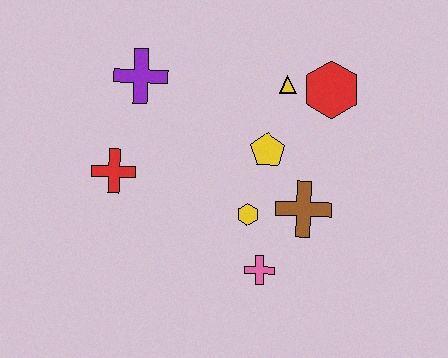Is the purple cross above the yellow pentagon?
Yes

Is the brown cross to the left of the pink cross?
No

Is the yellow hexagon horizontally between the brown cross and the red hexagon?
No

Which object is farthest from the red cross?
The red hexagon is farthest from the red cross.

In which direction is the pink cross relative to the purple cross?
The pink cross is below the purple cross.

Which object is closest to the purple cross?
The red cross is closest to the purple cross.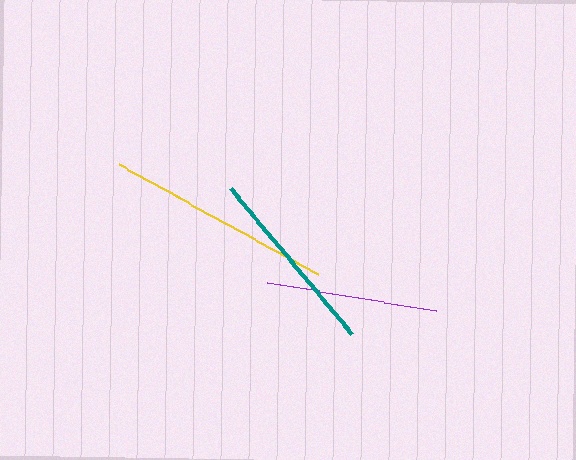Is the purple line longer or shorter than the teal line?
The teal line is longer than the purple line.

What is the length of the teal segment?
The teal segment is approximately 190 pixels long.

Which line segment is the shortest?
The purple line is the shortest at approximately 171 pixels.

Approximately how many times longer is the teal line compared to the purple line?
The teal line is approximately 1.1 times the length of the purple line.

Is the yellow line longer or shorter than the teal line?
The yellow line is longer than the teal line.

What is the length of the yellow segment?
The yellow segment is approximately 228 pixels long.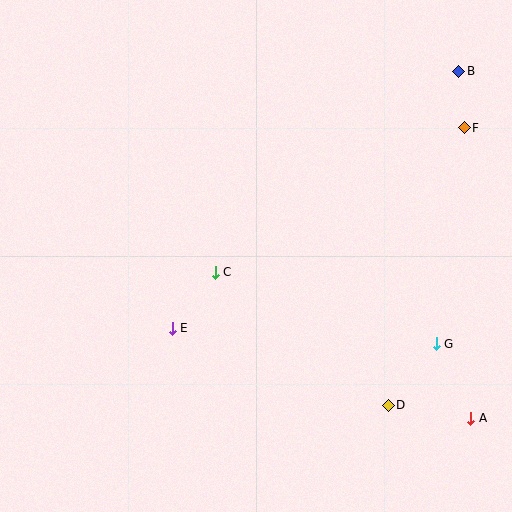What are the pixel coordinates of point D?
Point D is at (388, 405).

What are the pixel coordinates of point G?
Point G is at (436, 344).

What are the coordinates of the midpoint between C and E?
The midpoint between C and E is at (194, 300).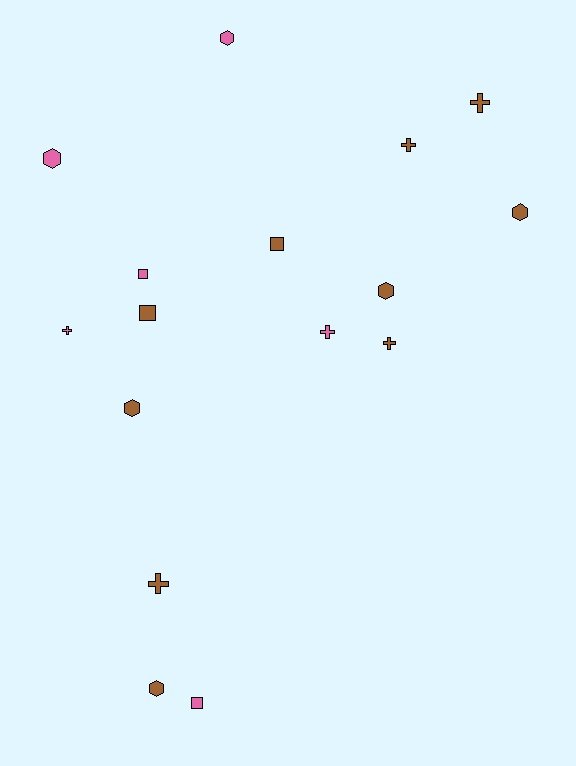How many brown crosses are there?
There are 4 brown crosses.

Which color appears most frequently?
Brown, with 10 objects.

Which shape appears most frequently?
Hexagon, with 6 objects.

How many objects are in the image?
There are 16 objects.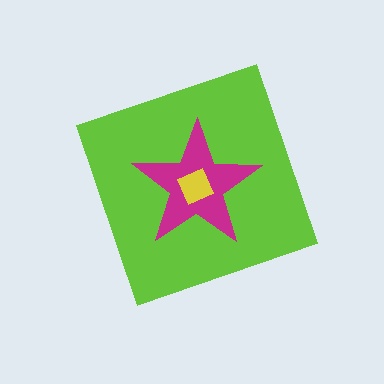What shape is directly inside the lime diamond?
The magenta star.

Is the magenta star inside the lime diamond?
Yes.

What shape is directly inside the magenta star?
The yellow square.